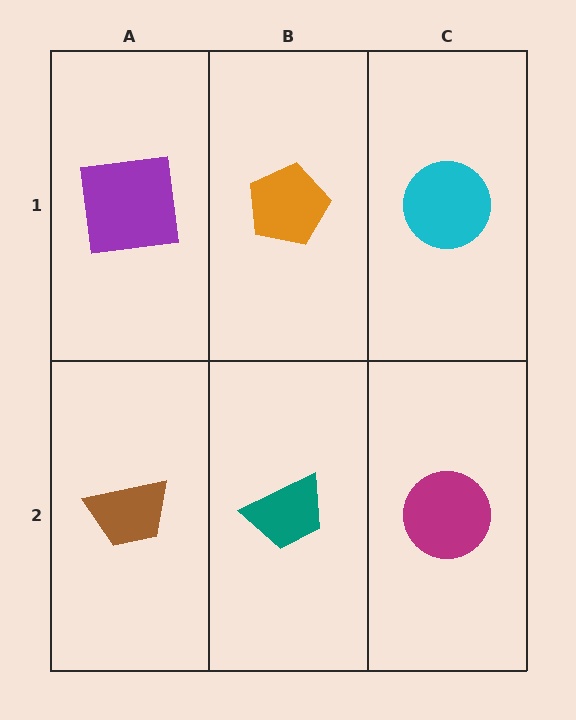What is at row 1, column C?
A cyan circle.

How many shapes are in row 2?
3 shapes.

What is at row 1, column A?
A purple square.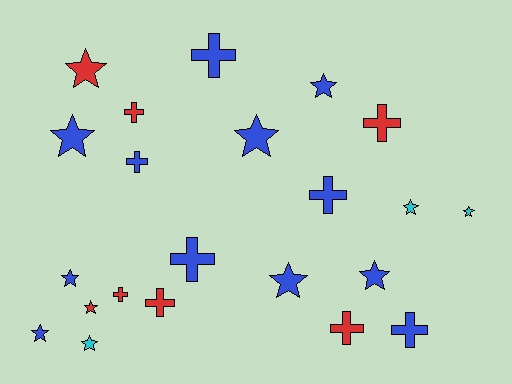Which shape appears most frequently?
Star, with 12 objects.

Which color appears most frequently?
Blue, with 12 objects.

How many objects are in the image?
There are 22 objects.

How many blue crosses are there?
There are 5 blue crosses.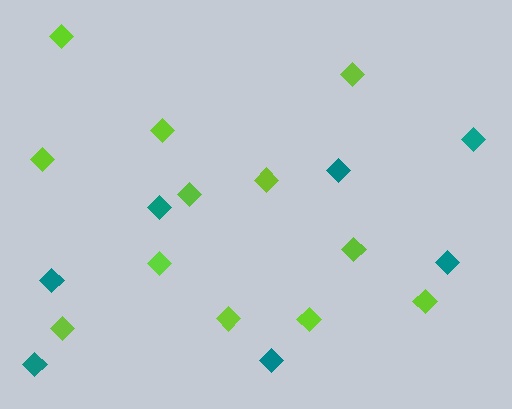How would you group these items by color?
There are 2 groups: one group of teal diamonds (7) and one group of lime diamonds (12).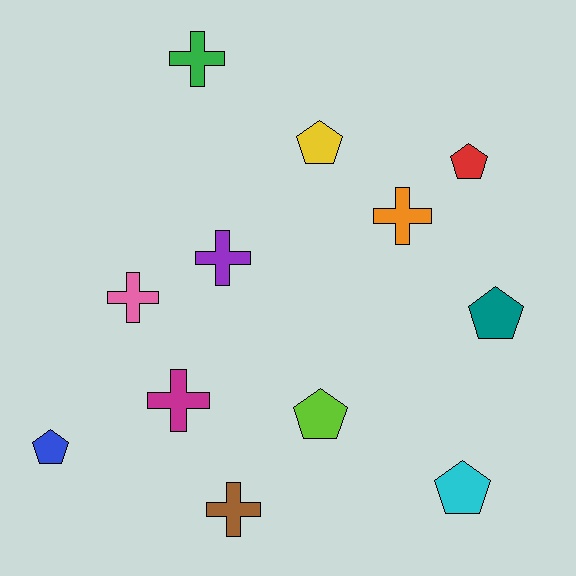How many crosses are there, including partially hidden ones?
There are 6 crosses.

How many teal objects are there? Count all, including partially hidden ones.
There is 1 teal object.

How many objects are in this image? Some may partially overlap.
There are 12 objects.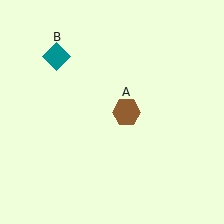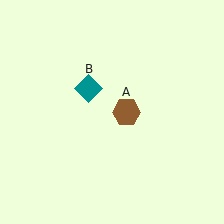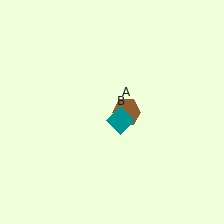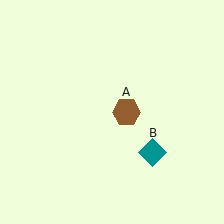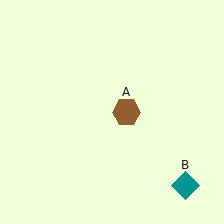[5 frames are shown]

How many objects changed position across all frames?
1 object changed position: teal diamond (object B).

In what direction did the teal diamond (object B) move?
The teal diamond (object B) moved down and to the right.